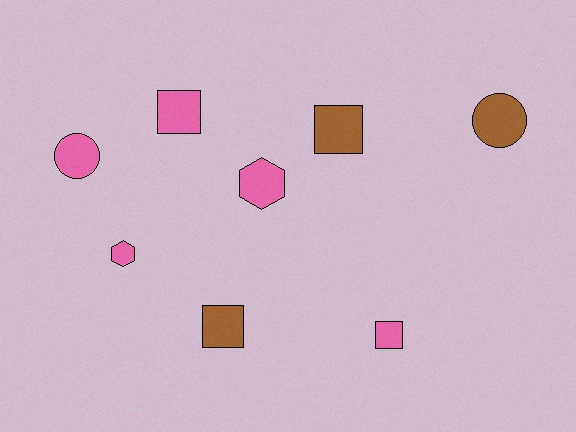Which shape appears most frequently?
Square, with 4 objects.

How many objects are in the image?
There are 8 objects.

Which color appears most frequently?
Pink, with 5 objects.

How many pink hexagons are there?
There are 2 pink hexagons.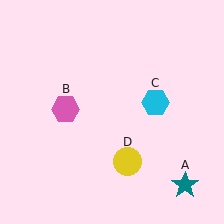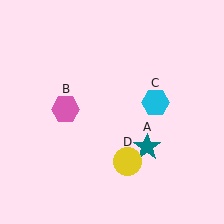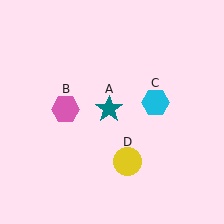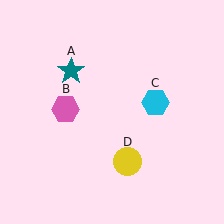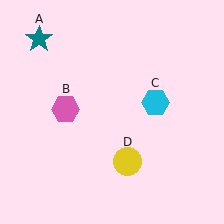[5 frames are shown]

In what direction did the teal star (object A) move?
The teal star (object A) moved up and to the left.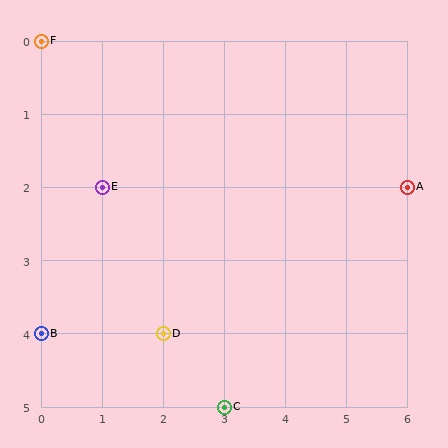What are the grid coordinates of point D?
Point D is at grid coordinates (2, 4).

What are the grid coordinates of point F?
Point F is at grid coordinates (0, 0).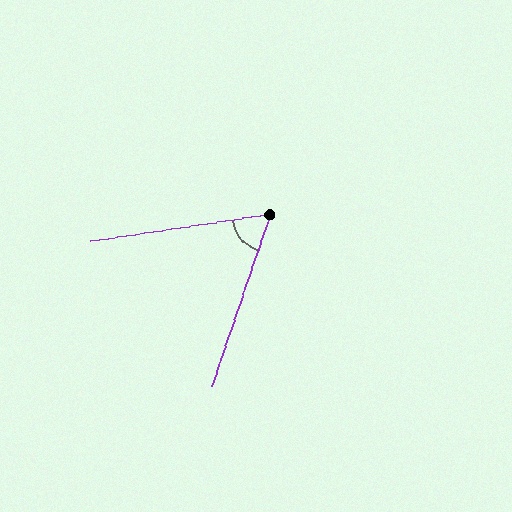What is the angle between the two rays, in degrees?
Approximately 63 degrees.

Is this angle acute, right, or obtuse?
It is acute.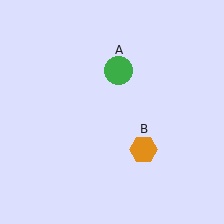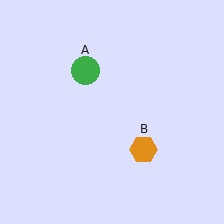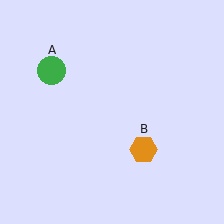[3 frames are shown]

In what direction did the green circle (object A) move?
The green circle (object A) moved left.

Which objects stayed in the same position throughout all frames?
Orange hexagon (object B) remained stationary.